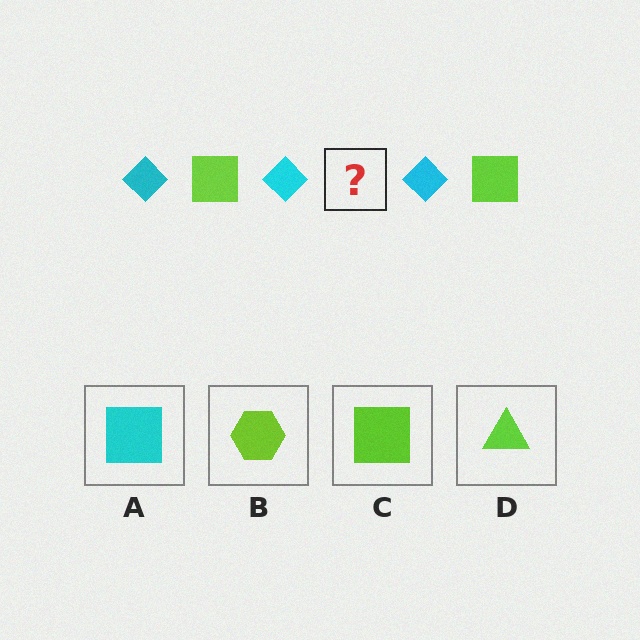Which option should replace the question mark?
Option C.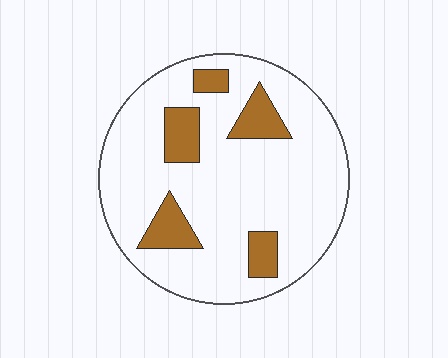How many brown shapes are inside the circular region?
5.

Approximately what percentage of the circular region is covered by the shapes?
Approximately 15%.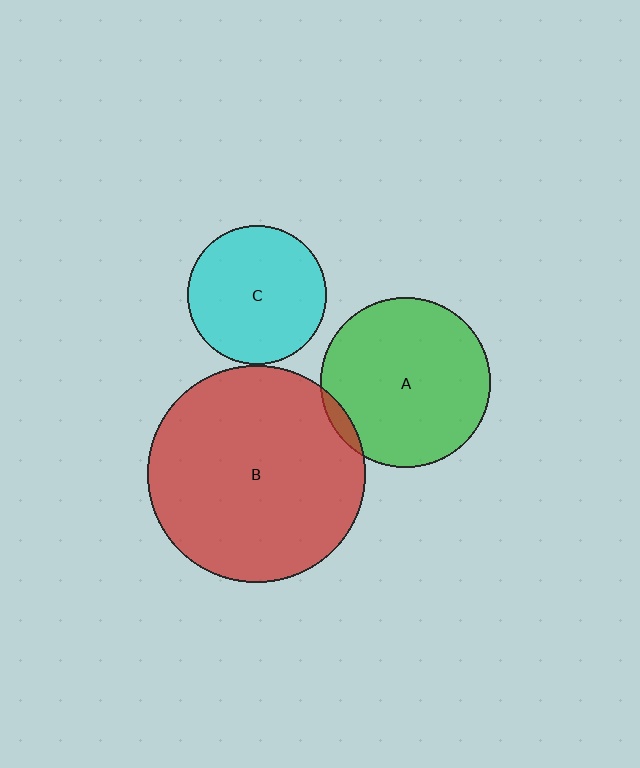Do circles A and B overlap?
Yes.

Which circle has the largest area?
Circle B (red).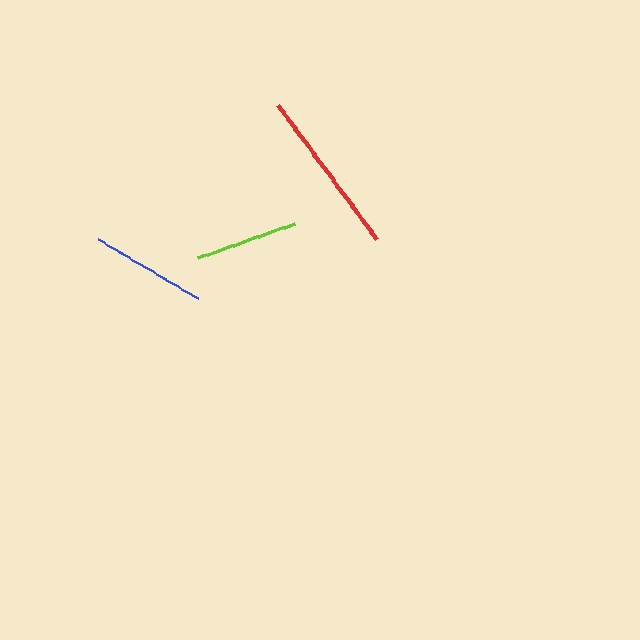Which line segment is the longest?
The red line is the longest at approximately 167 pixels.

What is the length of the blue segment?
The blue segment is approximately 116 pixels long.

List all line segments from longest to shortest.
From longest to shortest: red, blue, lime.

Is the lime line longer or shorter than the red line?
The red line is longer than the lime line.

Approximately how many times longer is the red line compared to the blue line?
The red line is approximately 1.4 times the length of the blue line.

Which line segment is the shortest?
The lime line is the shortest at approximately 102 pixels.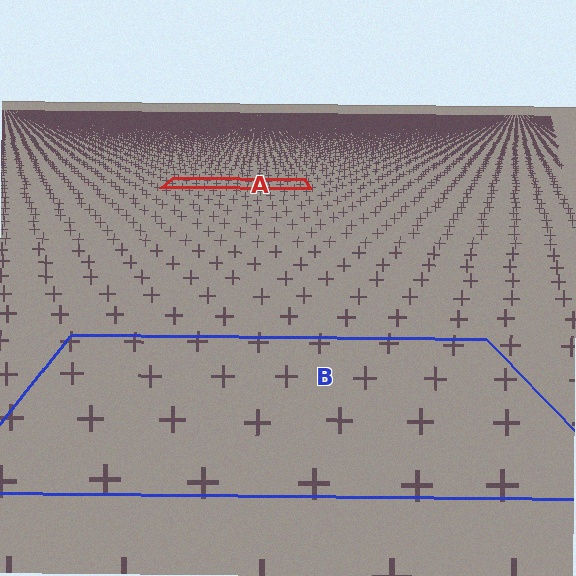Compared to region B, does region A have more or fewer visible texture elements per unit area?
Region A has more texture elements per unit area — they are packed more densely because it is farther away.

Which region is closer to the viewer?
Region B is closer. The texture elements there are larger and more spread out.